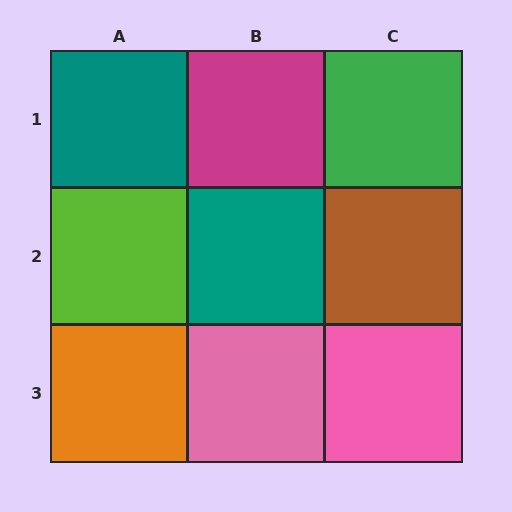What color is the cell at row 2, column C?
Brown.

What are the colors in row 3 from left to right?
Orange, pink, pink.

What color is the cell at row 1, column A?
Teal.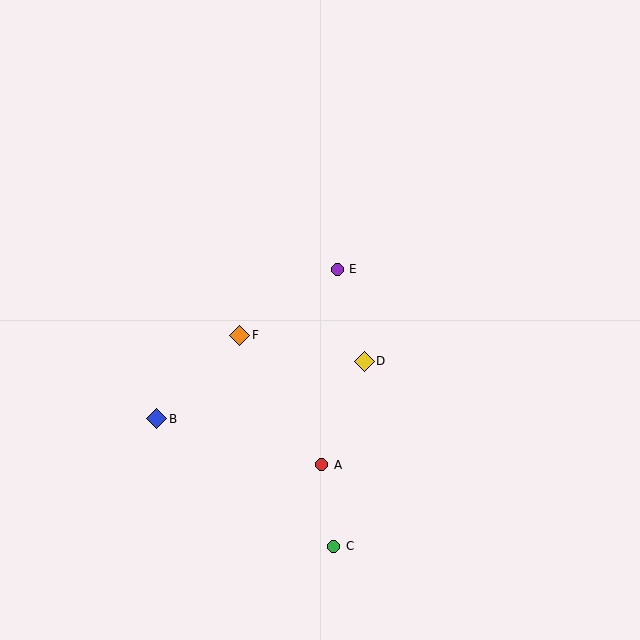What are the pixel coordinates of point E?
Point E is at (337, 269).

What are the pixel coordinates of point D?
Point D is at (364, 361).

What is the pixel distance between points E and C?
The distance between E and C is 277 pixels.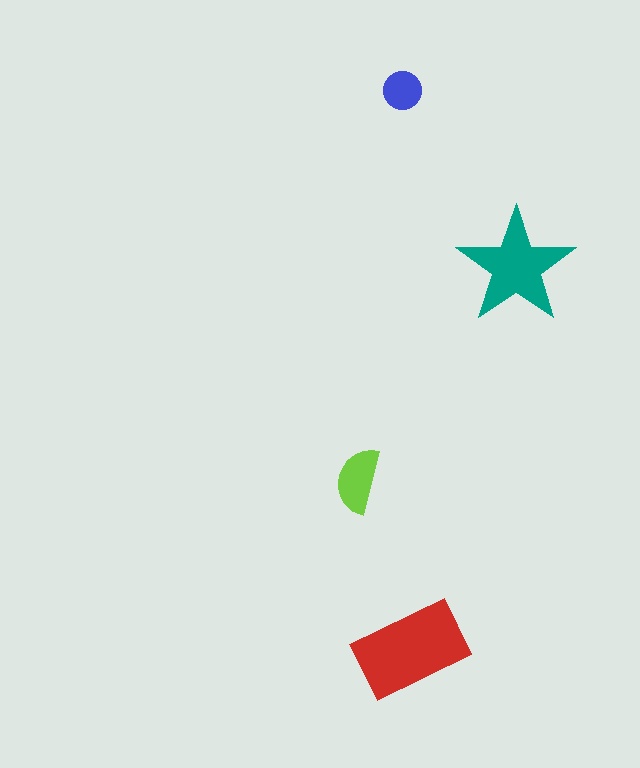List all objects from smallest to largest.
The blue circle, the lime semicircle, the teal star, the red rectangle.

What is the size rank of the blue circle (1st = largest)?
4th.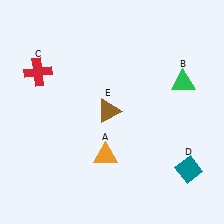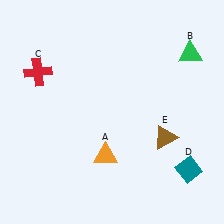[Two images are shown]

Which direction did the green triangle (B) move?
The green triangle (B) moved up.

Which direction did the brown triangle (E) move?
The brown triangle (E) moved right.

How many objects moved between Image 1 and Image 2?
2 objects moved between the two images.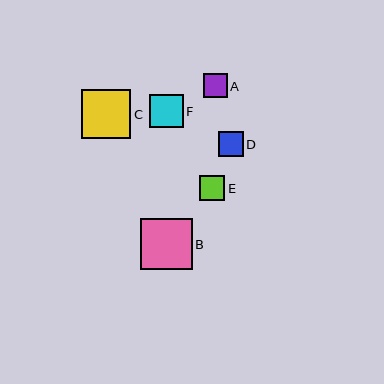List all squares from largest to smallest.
From largest to smallest: B, C, F, E, D, A.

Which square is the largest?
Square B is the largest with a size of approximately 52 pixels.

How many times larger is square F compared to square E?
Square F is approximately 1.3 times the size of square E.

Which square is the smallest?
Square A is the smallest with a size of approximately 24 pixels.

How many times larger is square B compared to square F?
Square B is approximately 1.6 times the size of square F.